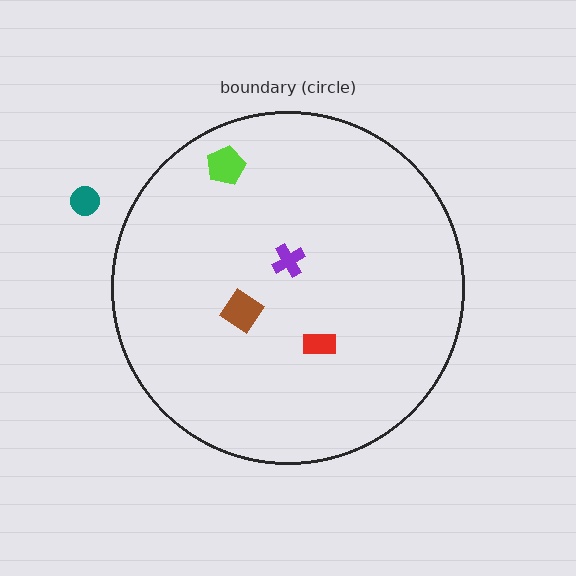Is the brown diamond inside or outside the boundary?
Inside.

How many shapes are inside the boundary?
4 inside, 1 outside.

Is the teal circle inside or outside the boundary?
Outside.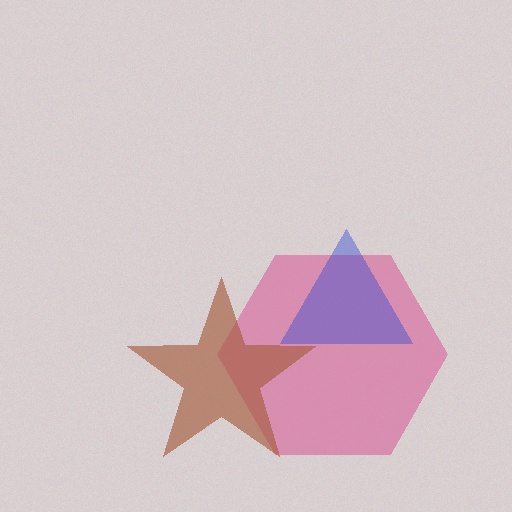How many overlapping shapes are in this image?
There are 3 overlapping shapes in the image.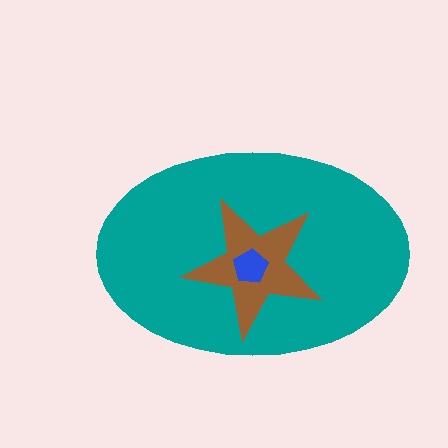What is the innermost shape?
The blue pentagon.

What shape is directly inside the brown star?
The blue pentagon.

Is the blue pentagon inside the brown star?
Yes.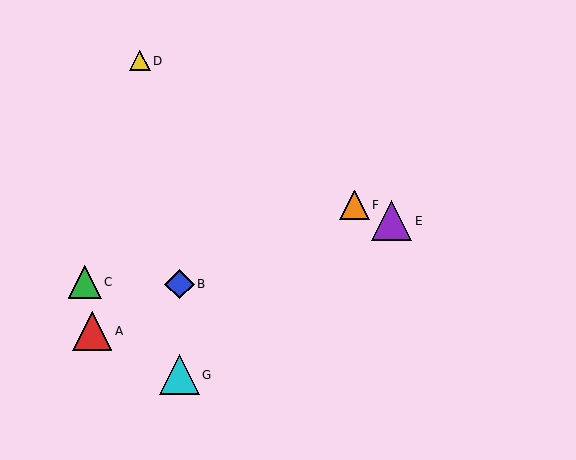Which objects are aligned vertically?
Objects B, G are aligned vertically.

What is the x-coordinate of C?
Object C is at x≈85.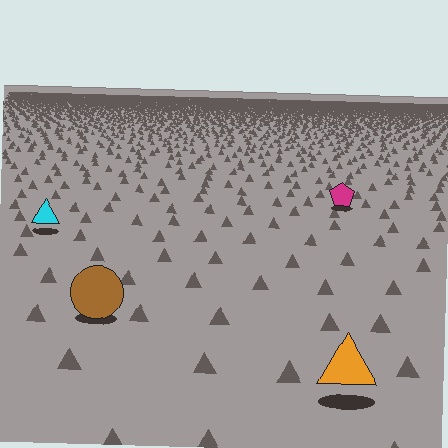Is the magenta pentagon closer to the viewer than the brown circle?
No. The brown circle is closer — you can tell from the texture gradient: the ground texture is coarser near it.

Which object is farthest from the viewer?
The magenta pentagon is farthest from the viewer. It appears smaller and the ground texture around it is denser.